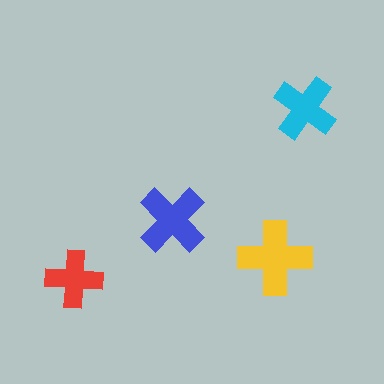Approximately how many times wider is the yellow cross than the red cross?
About 1.5 times wider.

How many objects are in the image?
There are 4 objects in the image.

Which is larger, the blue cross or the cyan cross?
The blue one.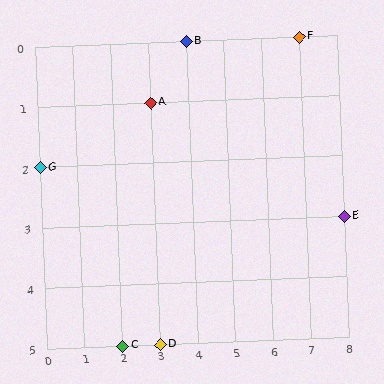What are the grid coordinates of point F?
Point F is at grid coordinates (7, 0).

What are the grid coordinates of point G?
Point G is at grid coordinates (0, 2).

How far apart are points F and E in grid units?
Points F and E are 1 column and 3 rows apart (about 3.2 grid units diagonally).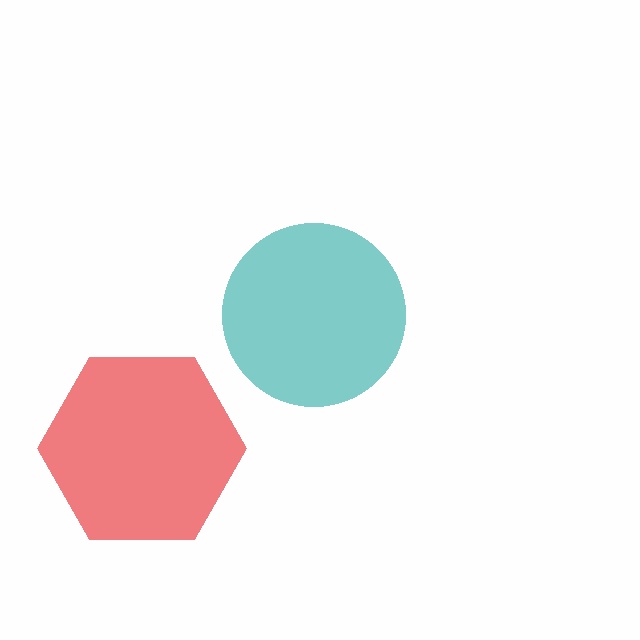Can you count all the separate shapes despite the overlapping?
Yes, there are 2 separate shapes.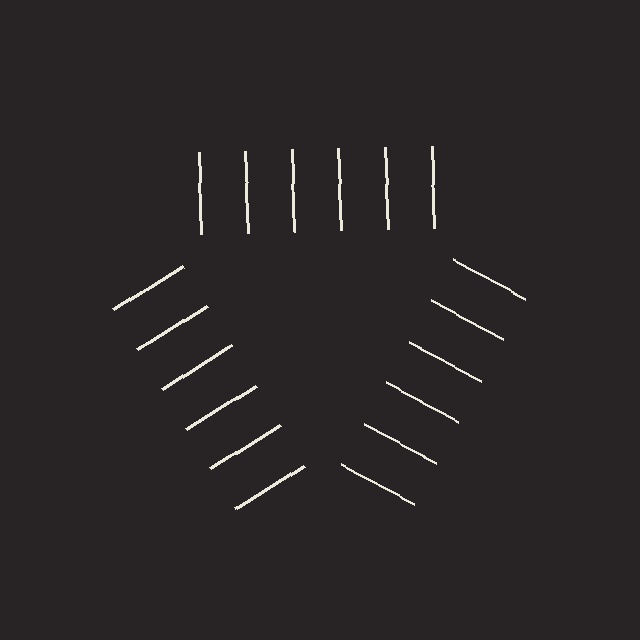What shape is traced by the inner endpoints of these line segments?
An illusory triangle — the line segments terminate on its edges but no continuous stroke is drawn.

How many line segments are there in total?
18 — 6 along each of the 3 edges.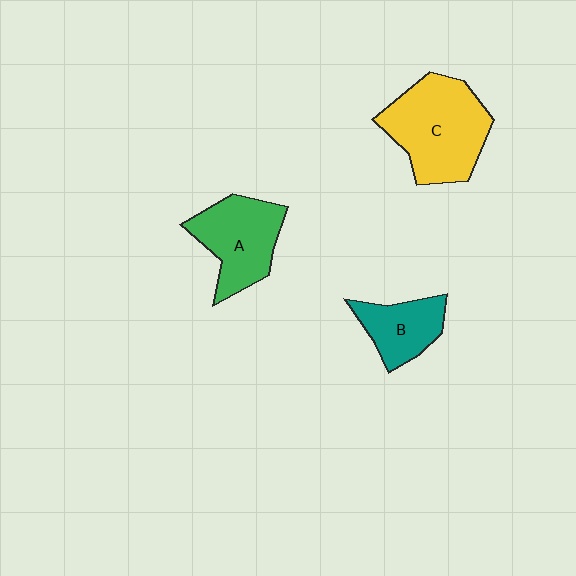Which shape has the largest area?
Shape C (yellow).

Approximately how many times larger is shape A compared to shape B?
Approximately 1.4 times.